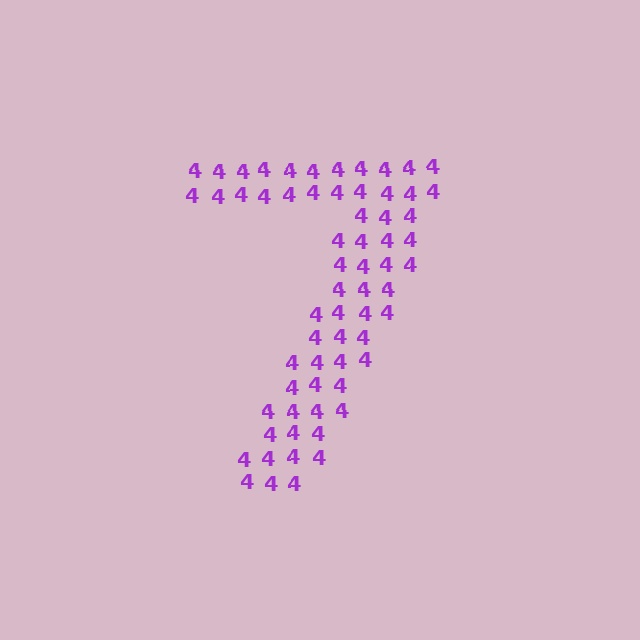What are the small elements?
The small elements are digit 4's.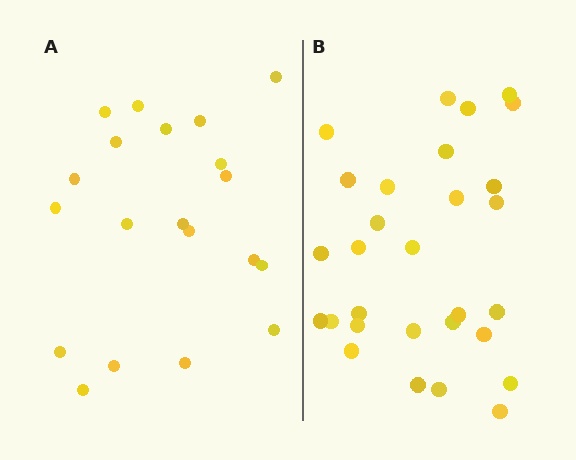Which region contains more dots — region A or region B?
Region B (the right region) has more dots.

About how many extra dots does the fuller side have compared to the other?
Region B has roughly 8 or so more dots than region A.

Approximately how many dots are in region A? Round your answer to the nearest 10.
About 20 dots.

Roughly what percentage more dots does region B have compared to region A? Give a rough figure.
About 45% more.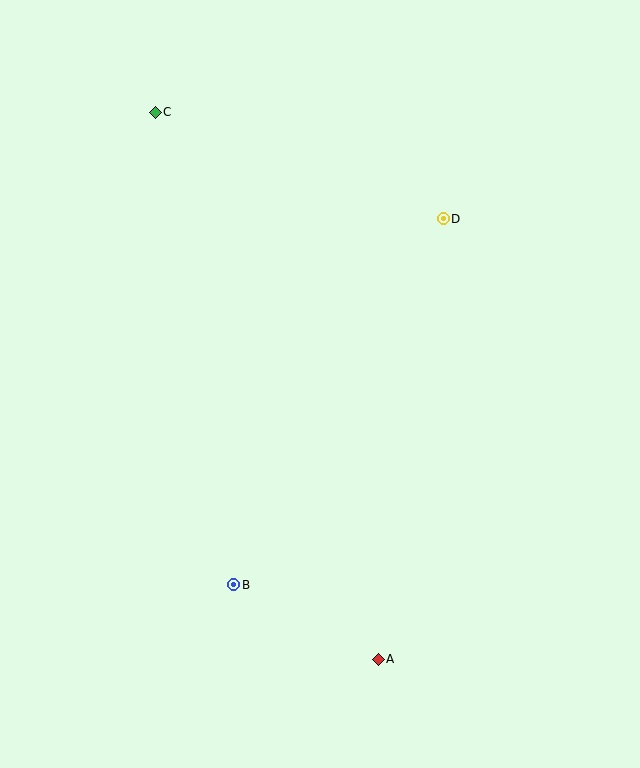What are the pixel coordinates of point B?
Point B is at (234, 585).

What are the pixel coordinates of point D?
Point D is at (443, 219).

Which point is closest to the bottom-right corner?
Point A is closest to the bottom-right corner.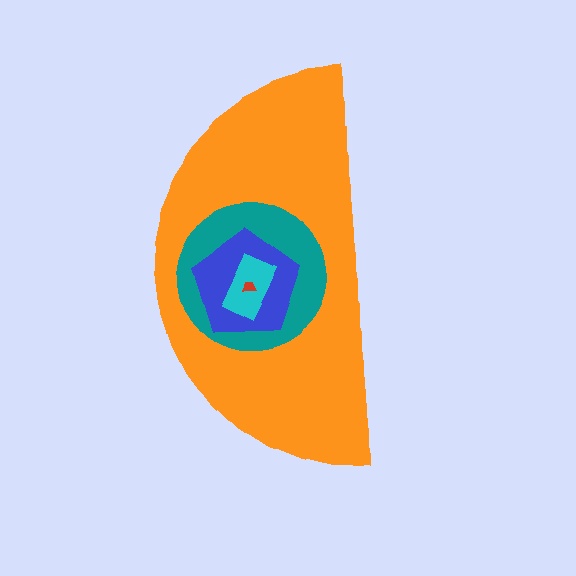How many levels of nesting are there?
5.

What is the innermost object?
The red trapezoid.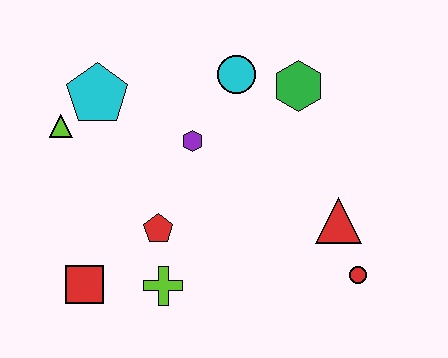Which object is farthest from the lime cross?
The green hexagon is farthest from the lime cross.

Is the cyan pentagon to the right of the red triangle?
No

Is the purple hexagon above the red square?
Yes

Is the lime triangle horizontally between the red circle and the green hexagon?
No